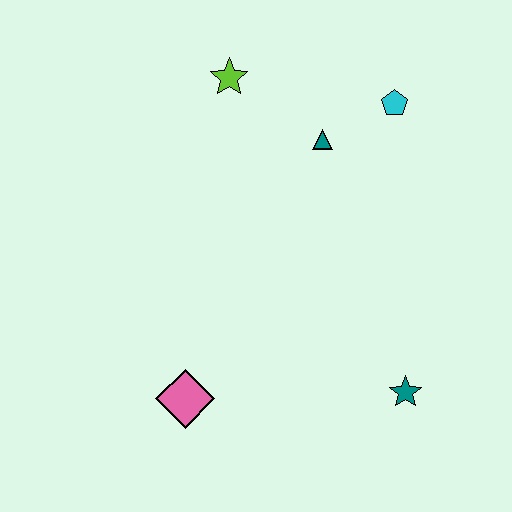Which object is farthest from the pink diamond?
The cyan pentagon is farthest from the pink diamond.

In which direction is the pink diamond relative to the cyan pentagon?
The pink diamond is below the cyan pentagon.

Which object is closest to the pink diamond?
The teal star is closest to the pink diamond.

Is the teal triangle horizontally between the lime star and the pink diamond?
No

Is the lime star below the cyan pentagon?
No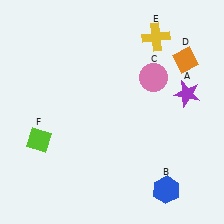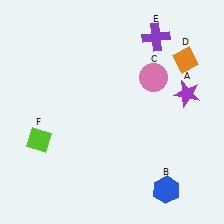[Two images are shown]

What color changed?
The cross (E) changed from yellow in Image 1 to purple in Image 2.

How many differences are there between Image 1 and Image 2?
There is 1 difference between the two images.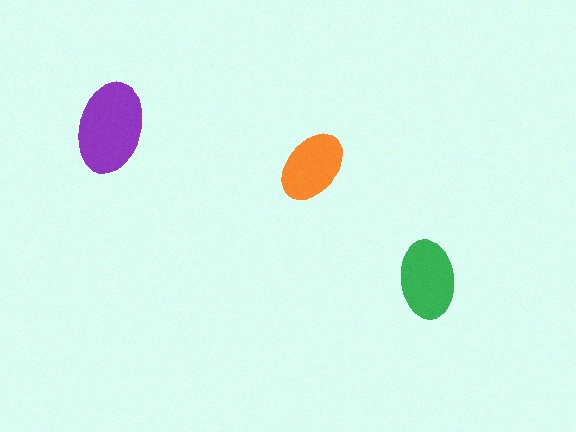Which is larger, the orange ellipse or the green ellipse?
The green one.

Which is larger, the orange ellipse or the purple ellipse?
The purple one.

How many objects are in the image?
There are 3 objects in the image.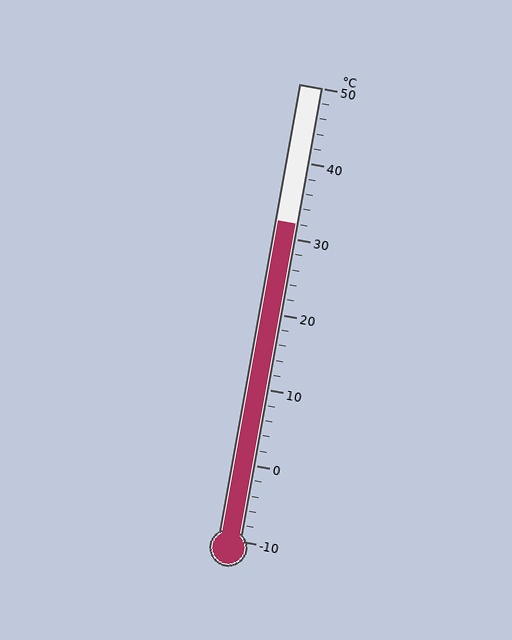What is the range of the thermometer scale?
The thermometer scale ranges from -10°C to 50°C.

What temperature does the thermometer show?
The thermometer shows approximately 32°C.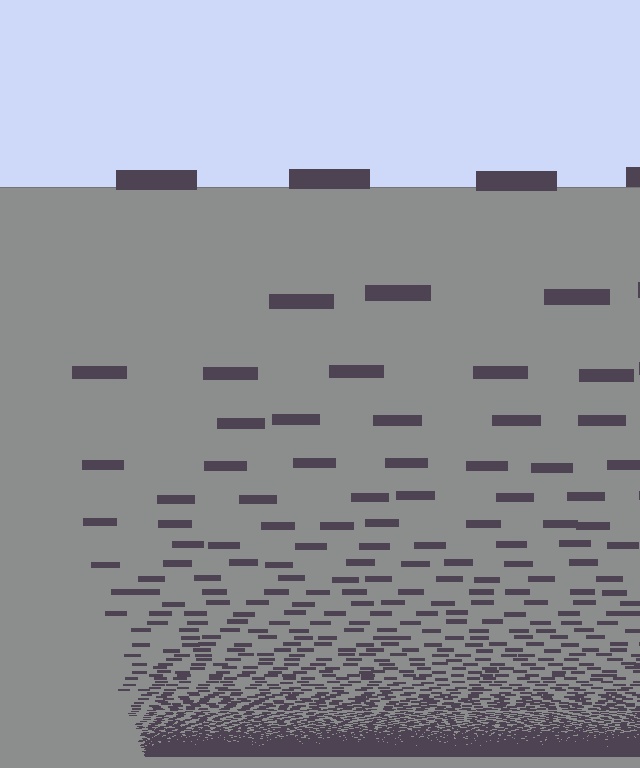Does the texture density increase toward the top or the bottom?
Density increases toward the bottom.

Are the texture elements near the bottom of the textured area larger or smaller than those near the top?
Smaller. The gradient is inverted — elements near the bottom are smaller and denser.